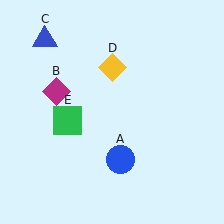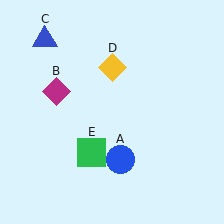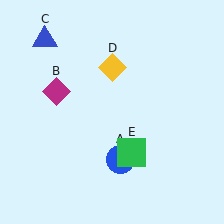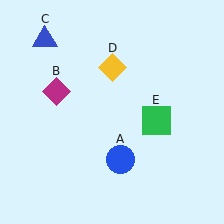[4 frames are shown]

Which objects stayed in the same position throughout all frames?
Blue circle (object A) and magenta diamond (object B) and blue triangle (object C) and yellow diamond (object D) remained stationary.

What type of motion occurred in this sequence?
The green square (object E) rotated counterclockwise around the center of the scene.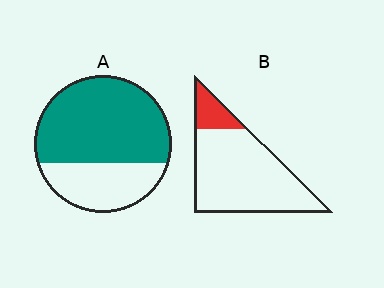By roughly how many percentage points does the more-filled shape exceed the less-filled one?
By roughly 50 percentage points (A over B).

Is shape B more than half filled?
No.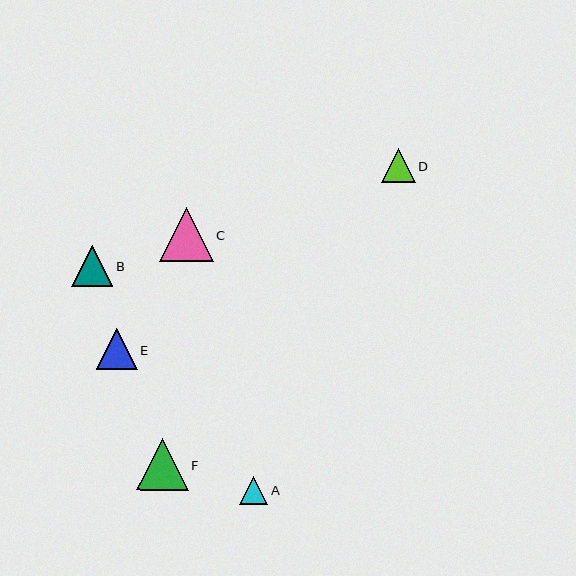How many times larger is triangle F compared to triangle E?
Triangle F is approximately 1.3 times the size of triangle E.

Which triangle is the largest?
Triangle C is the largest with a size of approximately 54 pixels.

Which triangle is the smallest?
Triangle A is the smallest with a size of approximately 29 pixels.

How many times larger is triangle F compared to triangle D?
Triangle F is approximately 1.6 times the size of triangle D.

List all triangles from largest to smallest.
From largest to smallest: C, F, B, E, D, A.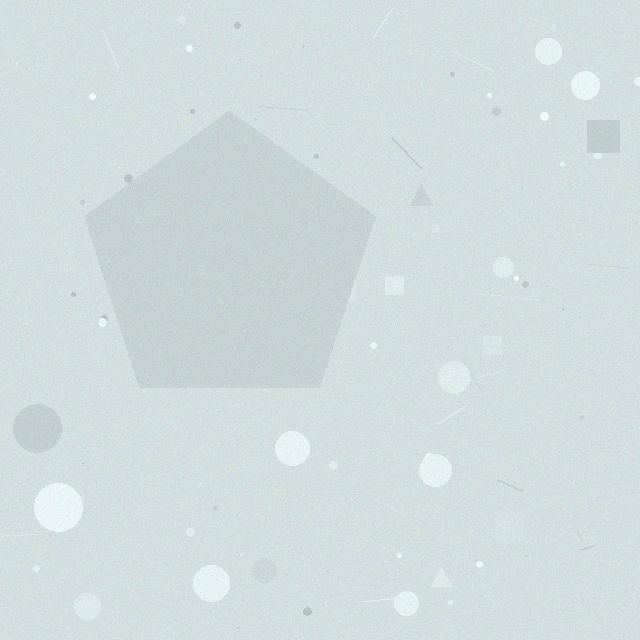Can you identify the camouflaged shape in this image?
The camouflaged shape is a pentagon.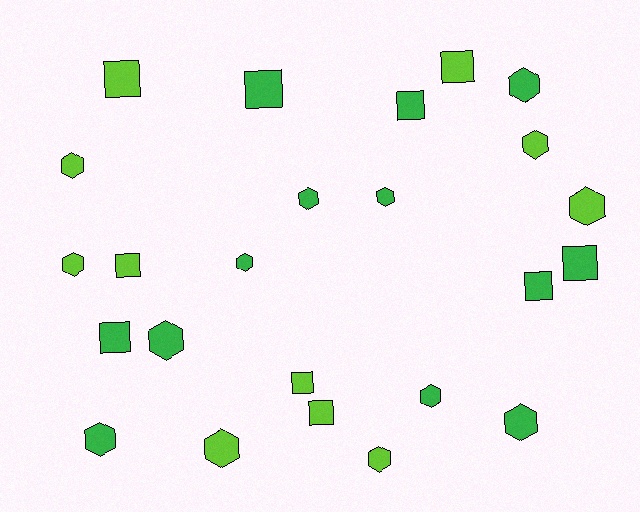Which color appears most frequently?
Green, with 13 objects.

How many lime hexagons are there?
There are 6 lime hexagons.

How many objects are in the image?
There are 24 objects.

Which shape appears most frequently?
Hexagon, with 14 objects.